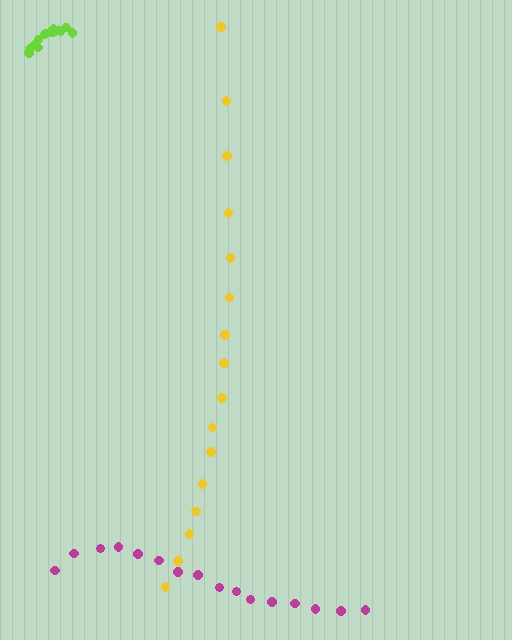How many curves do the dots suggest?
There are 3 distinct paths.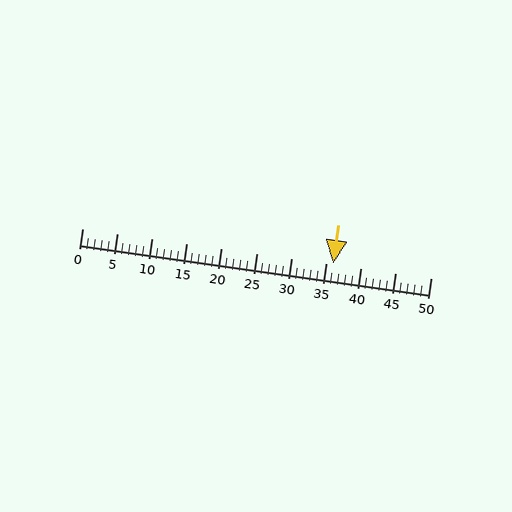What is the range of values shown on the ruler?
The ruler shows values from 0 to 50.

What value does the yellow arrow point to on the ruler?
The yellow arrow points to approximately 36.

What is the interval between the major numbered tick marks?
The major tick marks are spaced 5 units apart.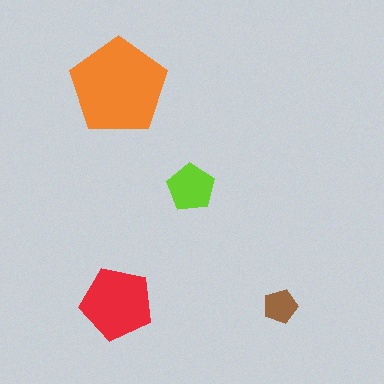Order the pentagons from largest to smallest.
the orange one, the red one, the lime one, the brown one.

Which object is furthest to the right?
The brown pentagon is rightmost.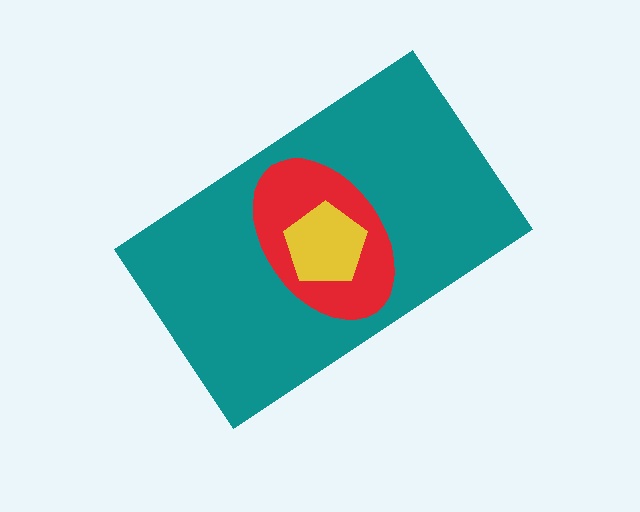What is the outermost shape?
The teal rectangle.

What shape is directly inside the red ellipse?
The yellow pentagon.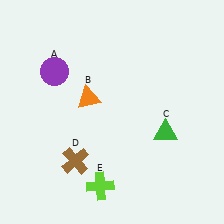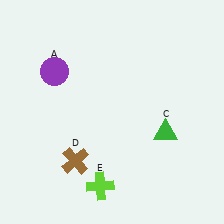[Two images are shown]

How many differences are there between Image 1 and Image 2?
There is 1 difference between the two images.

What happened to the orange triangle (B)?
The orange triangle (B) was removed in Image 2. It was in the top-left area of Image 1.